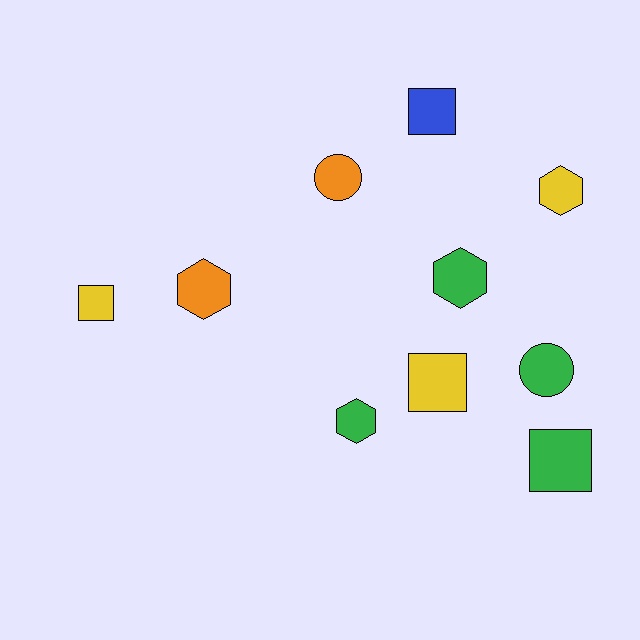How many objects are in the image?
There are 10 objects.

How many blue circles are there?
There are no blue circles.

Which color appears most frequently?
Green, with 4 objects.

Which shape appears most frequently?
Hexagon, with 4 objects.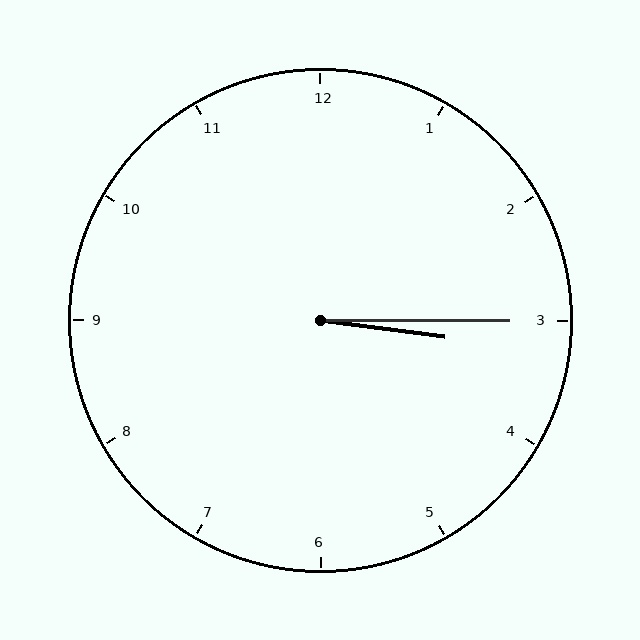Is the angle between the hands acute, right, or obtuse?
It is acute.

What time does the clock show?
3:15.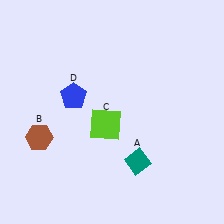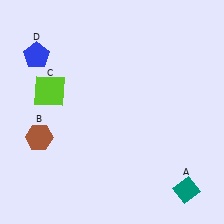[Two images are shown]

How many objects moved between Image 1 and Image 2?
3 objects moved between the two images.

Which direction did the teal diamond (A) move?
The teal diamond (A) moved right.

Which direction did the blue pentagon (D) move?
The blue pentagon (D) moved up.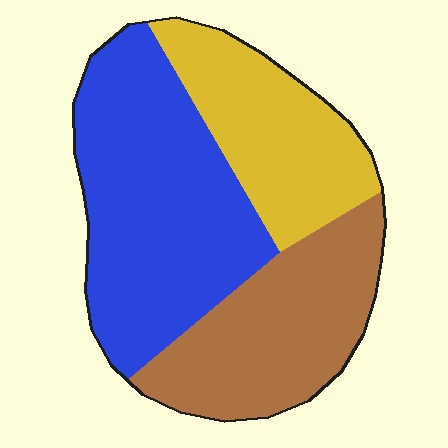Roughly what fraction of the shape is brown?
Brown takes up about one third (1/3) of the shape.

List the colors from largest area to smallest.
From largest to smallest: blue, brown, yellow.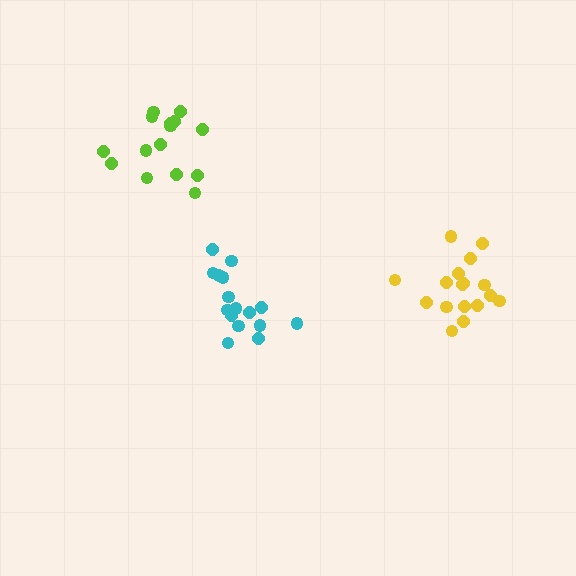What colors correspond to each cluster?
The clusters are colored: cyan, lime, yellow.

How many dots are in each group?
Group 1: 16 dots, Group 2: 15 dots, Group 3: 17 dots (48 total).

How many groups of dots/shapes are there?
There are 3 groups.